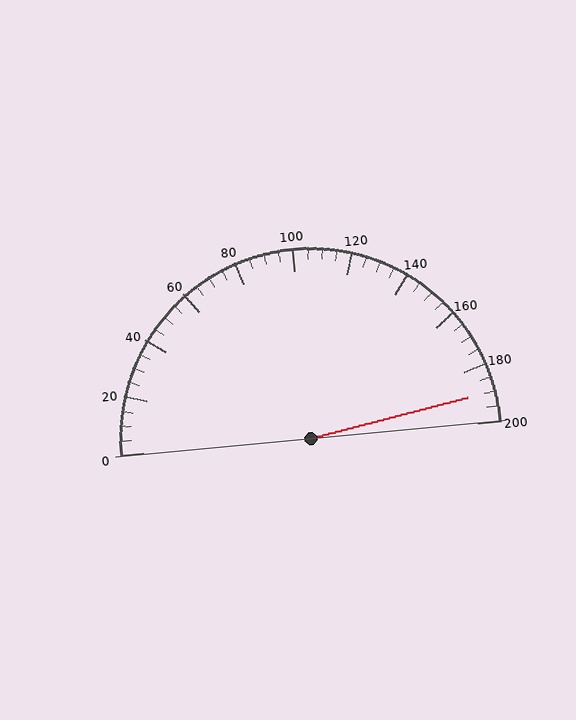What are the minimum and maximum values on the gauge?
The gauge ranges from 0 to 200.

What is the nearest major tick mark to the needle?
The nearest major tick mark is 200.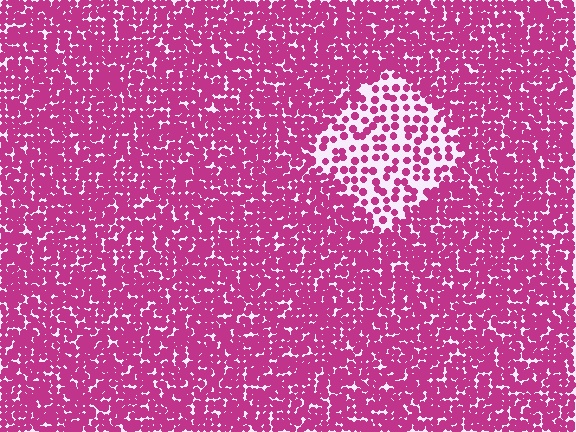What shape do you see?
I see a diamond.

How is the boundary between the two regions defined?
The boundary is defined by a change in element density (approximately 2.5x ratio). All elements are the same color, size, and shape.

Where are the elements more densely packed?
The elements are more densely packed outside the diamond boundary.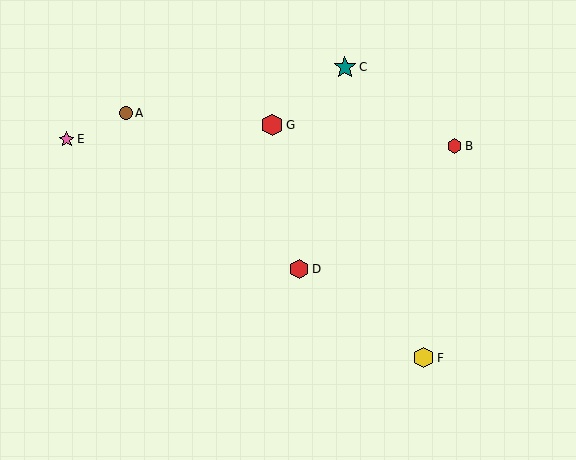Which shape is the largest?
The teal star (labeled C) is the largest.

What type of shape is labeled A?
Shape A is a brown circle.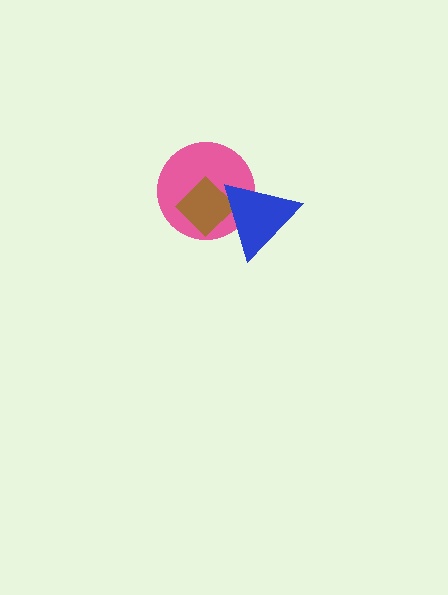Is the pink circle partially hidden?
Yes, it is partially covered by another shape.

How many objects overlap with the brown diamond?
2 objects overlap with the brown diamond.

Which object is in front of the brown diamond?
The blue triangle is in front of the brown diamond.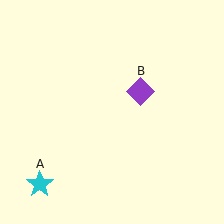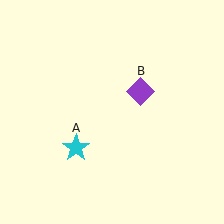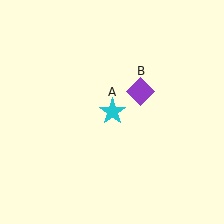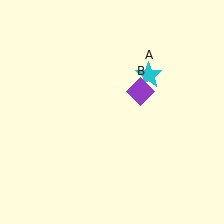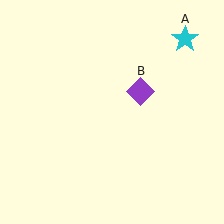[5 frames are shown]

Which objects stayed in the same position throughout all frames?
Purple diamond (object B) remained stationary.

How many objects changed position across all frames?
1 object changed position: cyan star (object A).